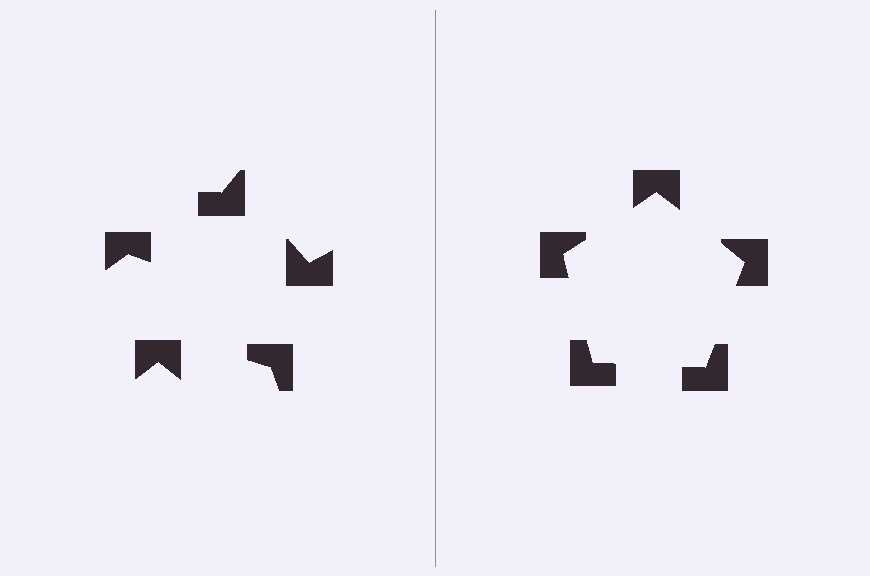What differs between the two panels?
The notched squares are positioned identically on both sides; only the wedge orientations differ. On the right they align to a pentagon; on the left they are misaligned.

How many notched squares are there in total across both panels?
10 — 5 on each side.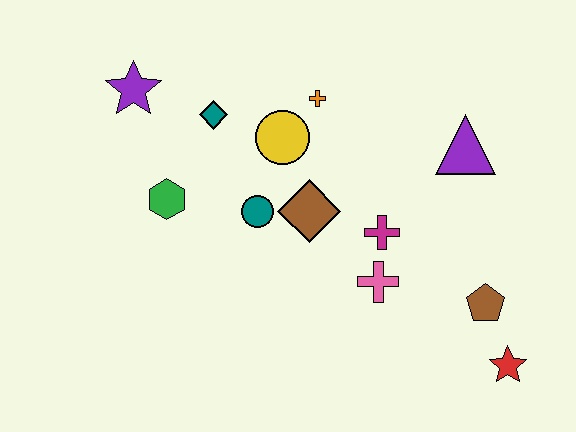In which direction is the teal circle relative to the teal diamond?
The teal circle is below the teal diamond.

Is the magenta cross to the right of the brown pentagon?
No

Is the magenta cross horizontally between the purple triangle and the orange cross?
Yes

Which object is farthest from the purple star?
The red star is farthest from the purple star.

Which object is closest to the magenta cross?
The pink cross is closest to the magenta cross.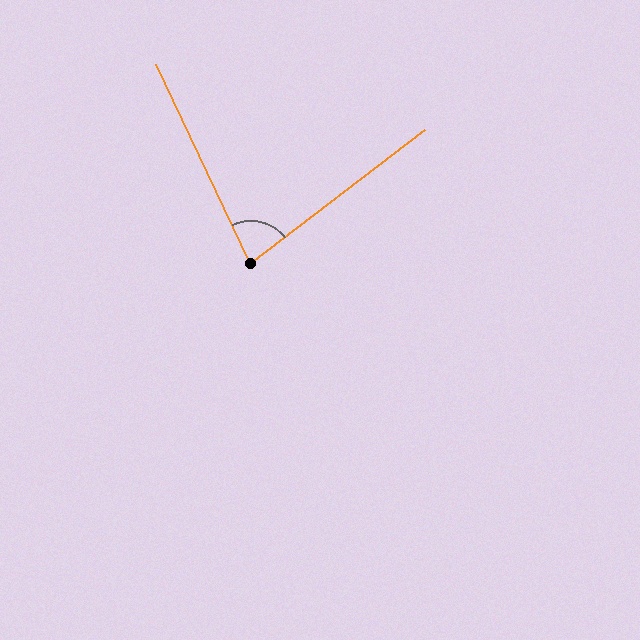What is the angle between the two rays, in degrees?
Approximately 78 degrees.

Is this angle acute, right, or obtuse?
It is acute.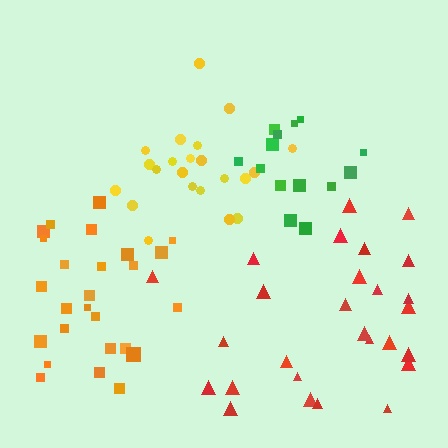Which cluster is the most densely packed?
Yellow.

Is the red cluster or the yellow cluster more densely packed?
Yellow.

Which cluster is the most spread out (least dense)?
Red.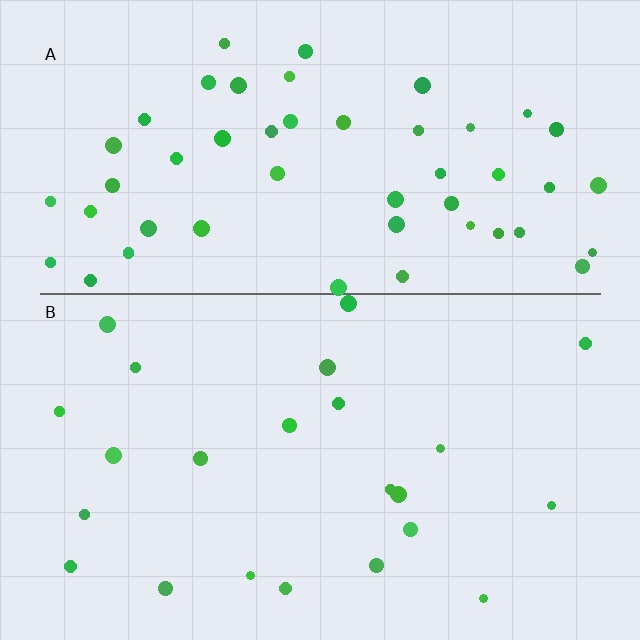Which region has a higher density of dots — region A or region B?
A (the top).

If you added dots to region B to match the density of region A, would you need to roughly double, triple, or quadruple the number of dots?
Approximately double.